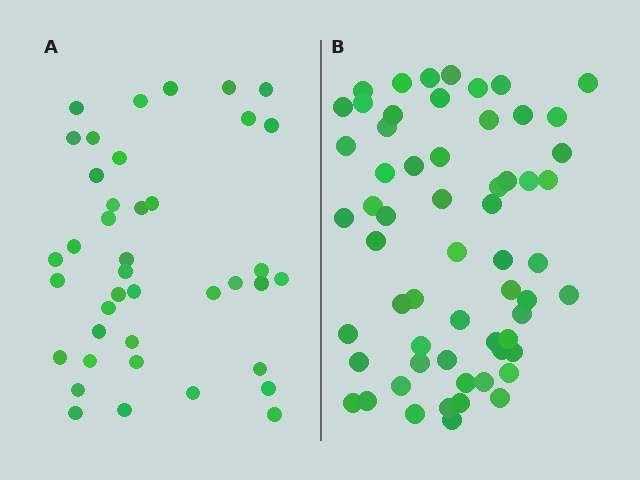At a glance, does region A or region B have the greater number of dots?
Region B (the right region) has more dots.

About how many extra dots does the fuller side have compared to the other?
Region B has approximately 20 more dots than region A.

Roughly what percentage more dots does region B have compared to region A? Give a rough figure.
About 50% more.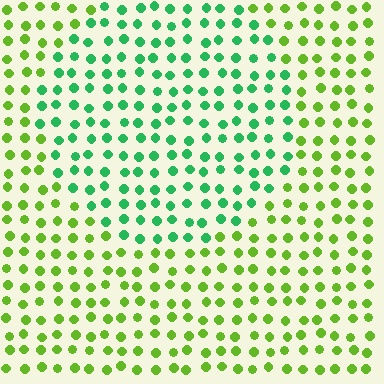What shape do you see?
I see a circle.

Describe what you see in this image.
The image is filled with small lime elements in a uniform arrangement. A circle-shaped region is visible where the elements are tinted to a slightly different hue, forming a subtle color boundary.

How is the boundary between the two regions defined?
The boundary is defined purely by a slight shift in hue (about 46 degrees). Spacing, size, and orientation are identical on both sides.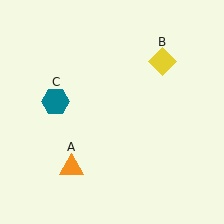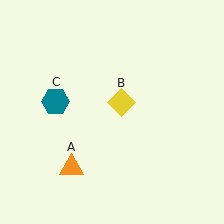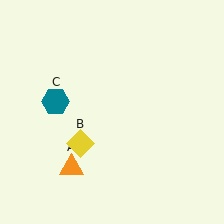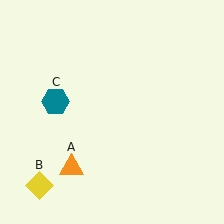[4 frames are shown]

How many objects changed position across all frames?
1 object changed position: yellow diamond (object B).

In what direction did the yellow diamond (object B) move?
The yellow diamond (object B) moved down and to the left.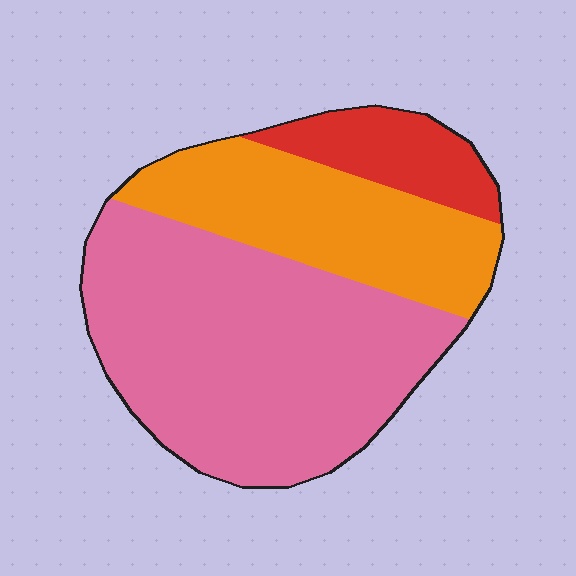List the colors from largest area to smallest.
From largest to smallest: pink, orange, red.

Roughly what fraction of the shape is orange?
Orange takes up between a quarter and a half of the shape.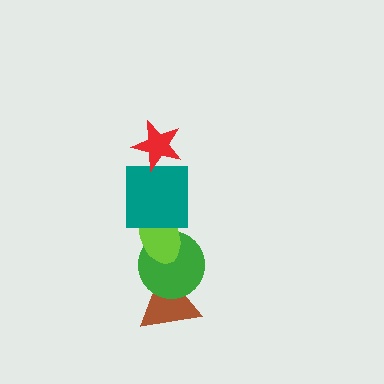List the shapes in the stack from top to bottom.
From top to bottom: the red star, the teal square, the lime ellipse, the green circle, the brown triangle.